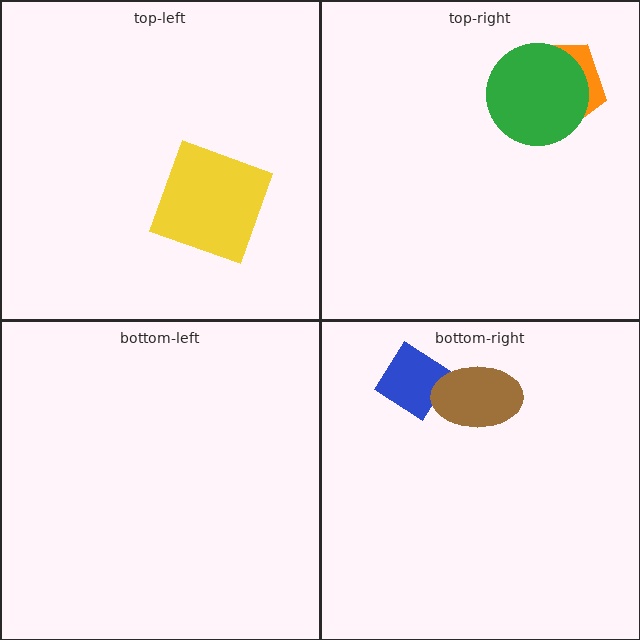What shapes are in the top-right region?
The orange pentagon, the green circle.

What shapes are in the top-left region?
The yellow square.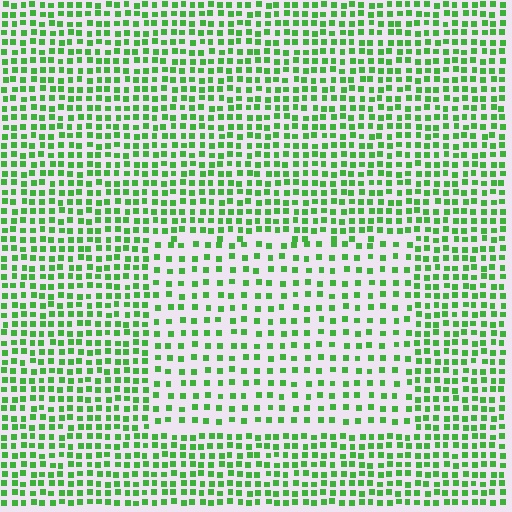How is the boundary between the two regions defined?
The boundary is defined by a change in element density (approximately 1.8x ratio). All elements are the same color, size, and shape.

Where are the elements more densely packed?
The elements are more densely packed outside the rectangle boundary.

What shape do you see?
I see a rectangle.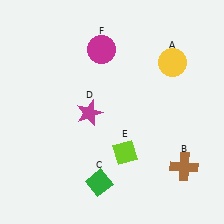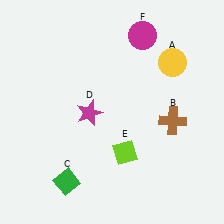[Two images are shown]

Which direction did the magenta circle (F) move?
The magenta circle (F) moved right.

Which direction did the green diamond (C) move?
The green diamond (C) moved left.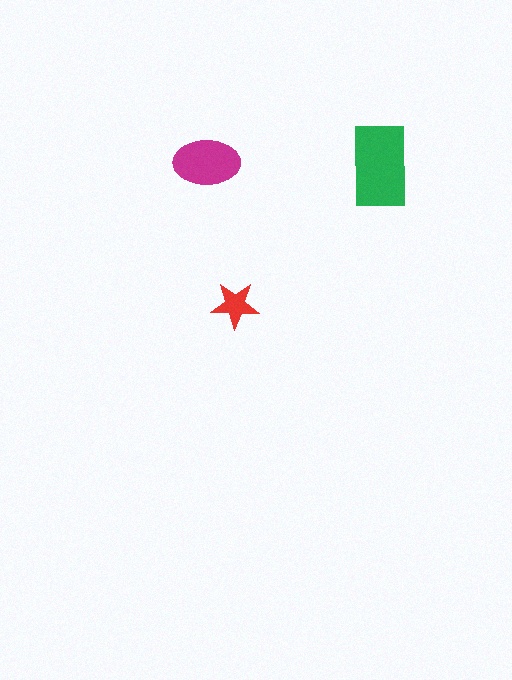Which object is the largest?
The green rectangle.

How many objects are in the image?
There are 3 objects in the image.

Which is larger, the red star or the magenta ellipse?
The magenta ellipse.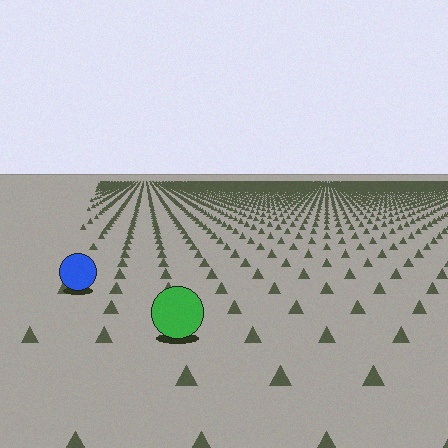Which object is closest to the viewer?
The green circle is closest. The texture marks near it are larger and more spread out.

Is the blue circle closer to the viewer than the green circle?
No. The green circle is closer — you can tell from the texture gradient: the ground texture is coarser near it.